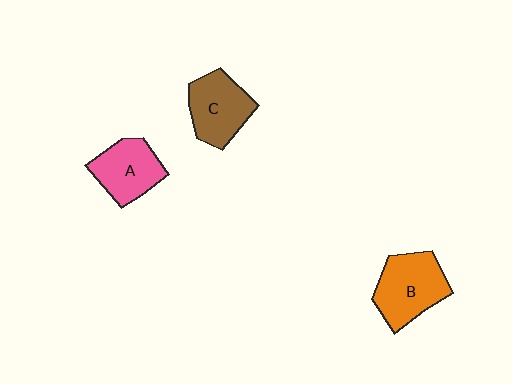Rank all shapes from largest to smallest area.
From largest to smallest: B (orange), C (brown), A (pink).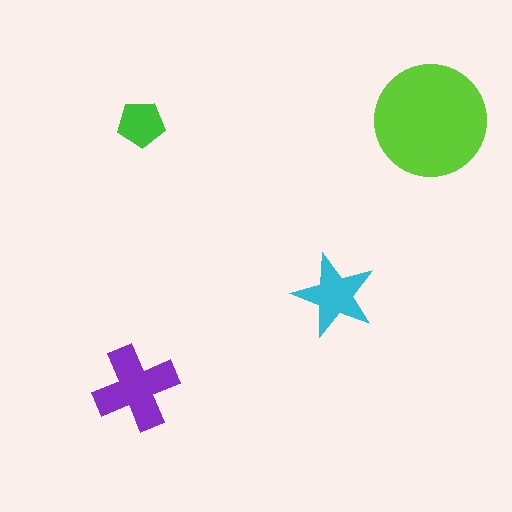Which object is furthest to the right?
The lime circle is rightmost.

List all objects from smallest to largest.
The green pentagon, the cyan star, the purple cross, the lime circle.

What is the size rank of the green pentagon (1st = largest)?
4th.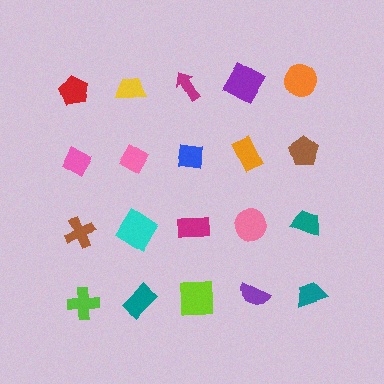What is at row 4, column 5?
A teal trapezoid.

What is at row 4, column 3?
A lime square.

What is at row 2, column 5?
A brown pentagon.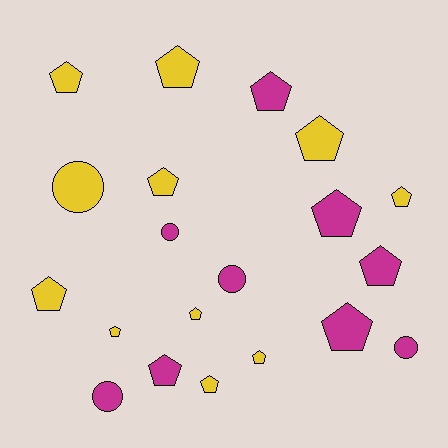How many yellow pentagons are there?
There are 10 yellow pentagons.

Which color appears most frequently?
Yellow, with 11 objects.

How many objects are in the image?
There are 20 objects.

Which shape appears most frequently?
Pentagon, with 15 objects.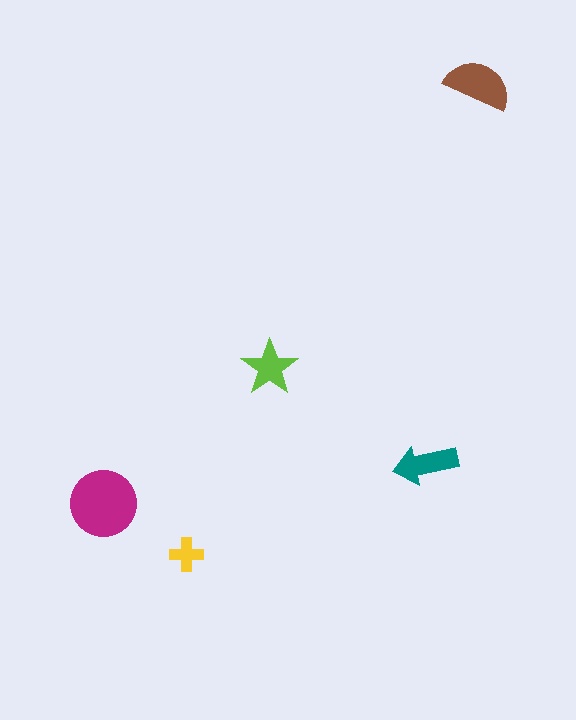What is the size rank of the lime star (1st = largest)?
4th.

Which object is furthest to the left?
The magenta circle is leftmost.